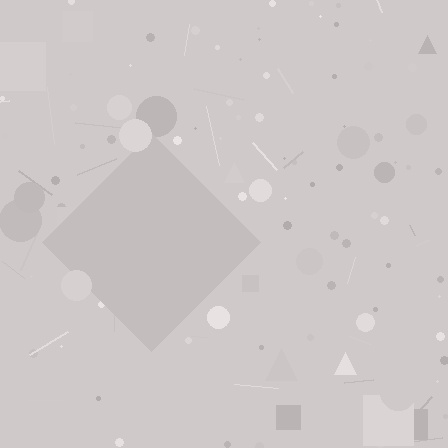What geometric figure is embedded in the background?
A diamond is embedded in the background.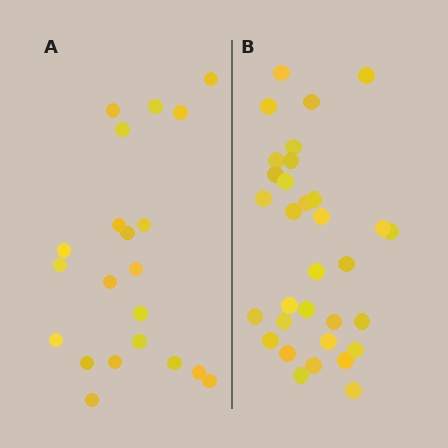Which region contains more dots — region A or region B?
Region B (the right region) has more dots.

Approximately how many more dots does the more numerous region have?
Region B has roughly 12 or so more dots than region A.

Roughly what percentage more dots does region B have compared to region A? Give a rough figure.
About 50% more.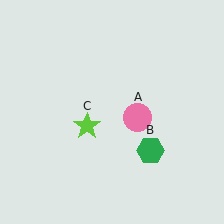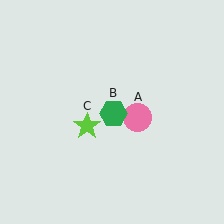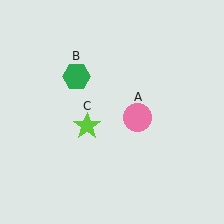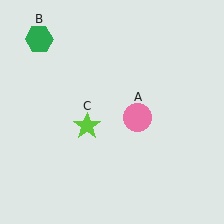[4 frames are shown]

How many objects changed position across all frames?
1 object changed position: green hexagon (object B).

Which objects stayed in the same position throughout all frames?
Pink circle (object A) and lime star (object C) remained stationary.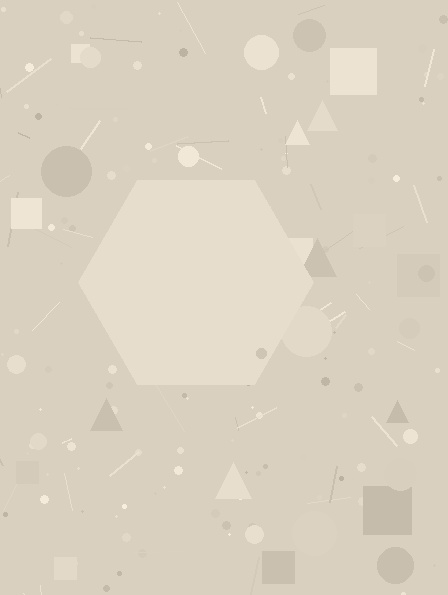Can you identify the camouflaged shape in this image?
The camouflaged shape is a hexagon.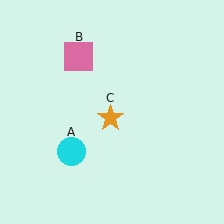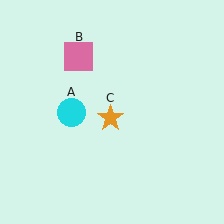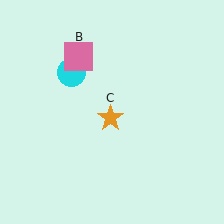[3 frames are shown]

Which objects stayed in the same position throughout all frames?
Pink square (object B) and orange star (object C) remained stationary.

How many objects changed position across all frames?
1 object changed position: cyan circle (object A).